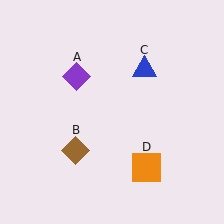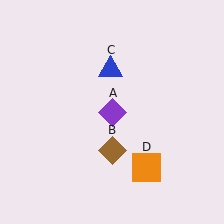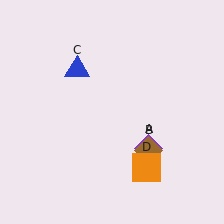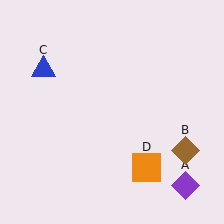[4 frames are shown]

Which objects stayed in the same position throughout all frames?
Orange square (object D) remained stationary.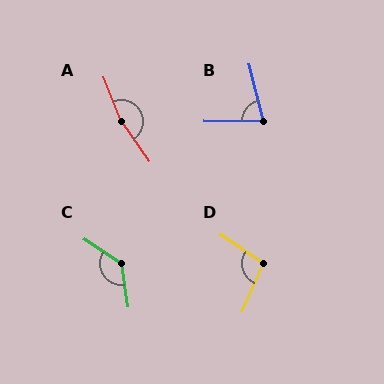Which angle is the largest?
A, at approximately 166 degrees.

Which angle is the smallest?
B, at approximately 76 degrees.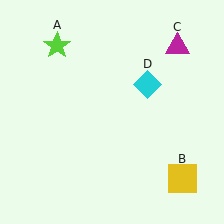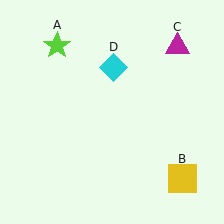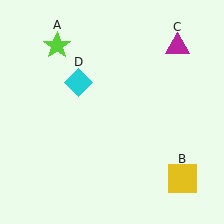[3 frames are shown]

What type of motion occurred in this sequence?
The cyan diamond (object D) rotated counterclockwise around the center of the scene.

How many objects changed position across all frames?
1 object changed position: cyan diamond (object D).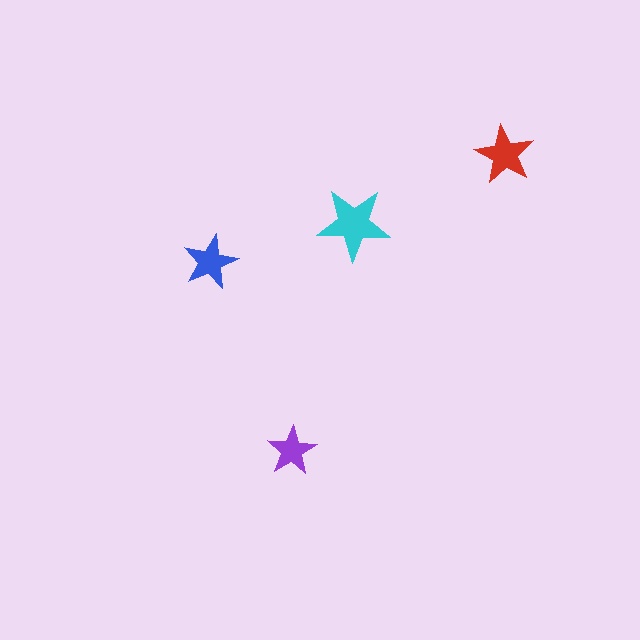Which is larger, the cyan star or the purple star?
The cyan one.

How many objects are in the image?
There are 4 objects in the image.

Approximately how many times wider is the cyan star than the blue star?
About 1.5 times wider.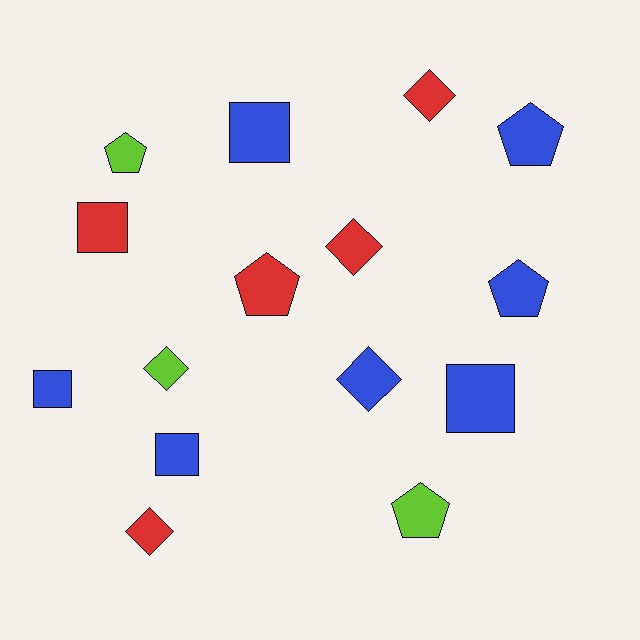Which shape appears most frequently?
Pentagon, with 5 objects.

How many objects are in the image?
There are 15 objects.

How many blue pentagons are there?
There are 2 blue pentagons.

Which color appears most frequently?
Blue, with 7 objects.